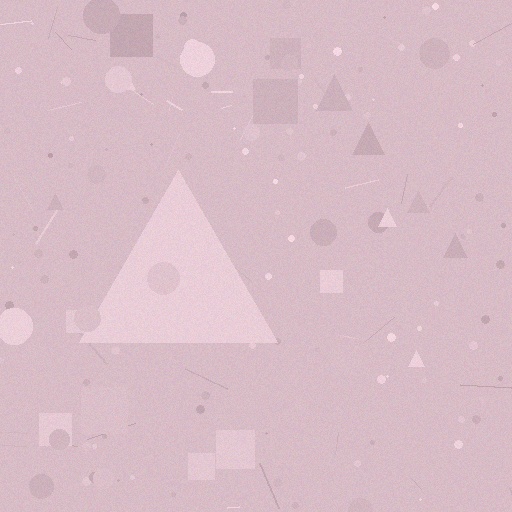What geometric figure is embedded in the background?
A triangle is embedded in the background.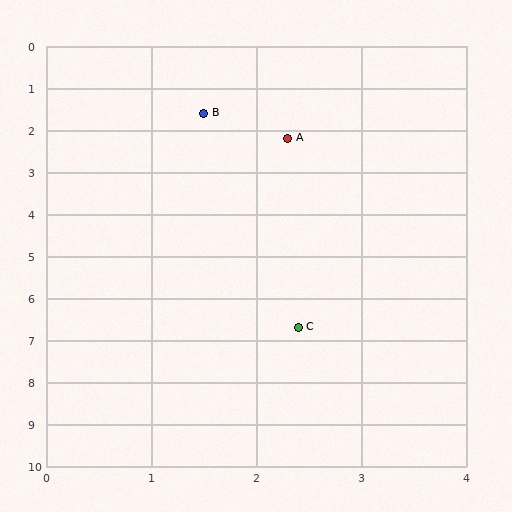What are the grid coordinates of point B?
Point B is at approximately (1.5, 1.6).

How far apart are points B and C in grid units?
Points B and C are about 5.2 grid units apart.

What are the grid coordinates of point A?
Point A is at approximately (2.3, 2.2).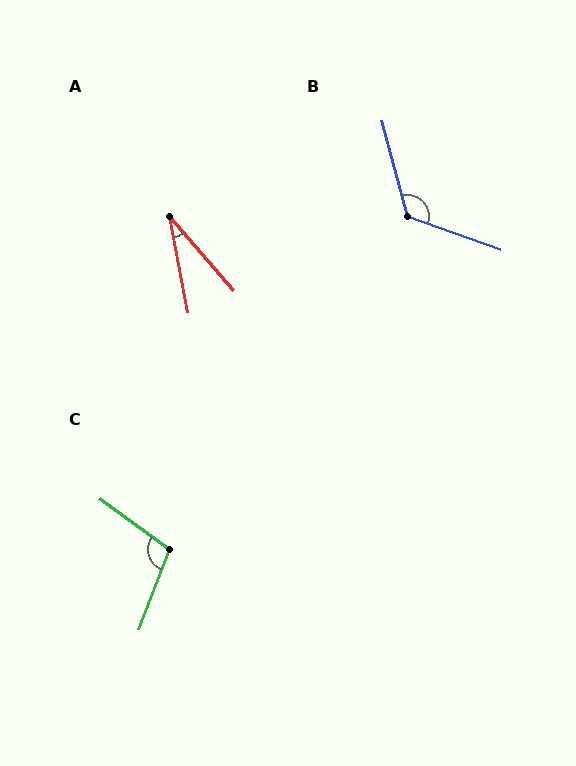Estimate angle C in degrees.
Approximately 105 degrees.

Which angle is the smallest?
A, at approximately 30 degrees.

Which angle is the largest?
B, at approximately 124 degrees.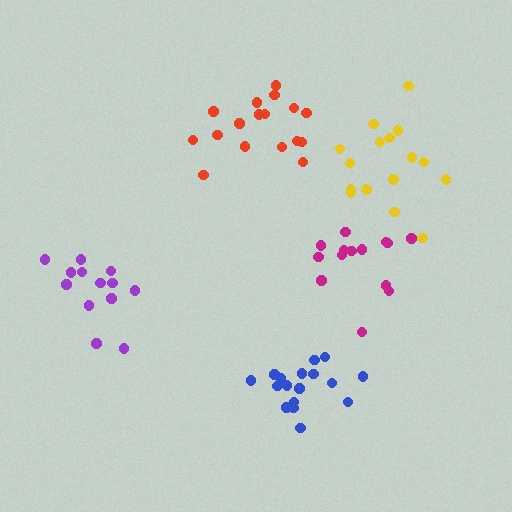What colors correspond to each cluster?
The clusters are colored: purple, blue, magenta, yellow, red.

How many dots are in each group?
Group 1: 13 dots, Group 2: 17 dots, Group 3: 14 dots, Group 4: 16 dots, Group 5: 17 dots (77 total).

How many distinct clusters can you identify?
There are 5 distinct clusters.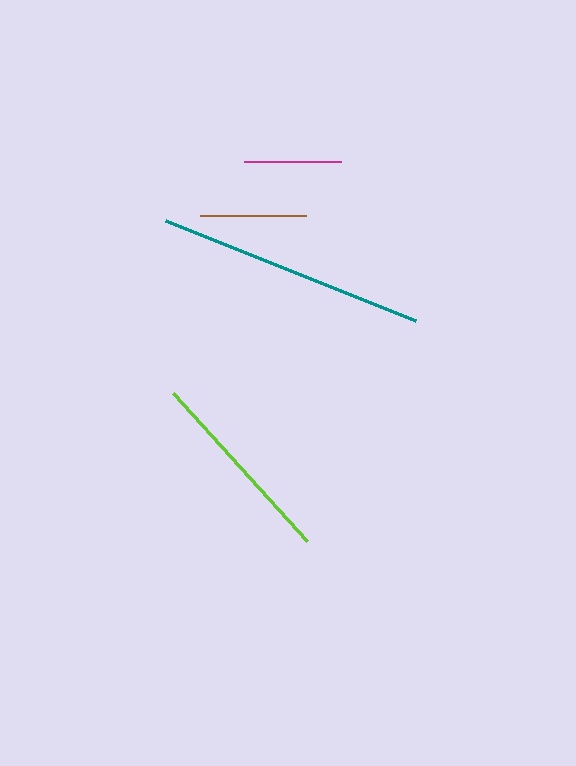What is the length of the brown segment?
The brown segment is approximately 106 pixels long.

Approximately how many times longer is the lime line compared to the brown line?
The lime line is approximately 1.9 times the length of the brown line.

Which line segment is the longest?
The teal line is the longest at approximately 269 pixels.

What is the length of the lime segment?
The lime segment is approximately 199 pixels long.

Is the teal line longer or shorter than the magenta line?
The teal line is longer than the magenta line.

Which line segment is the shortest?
The magenta line is the shortest at approximately 97 pixels.